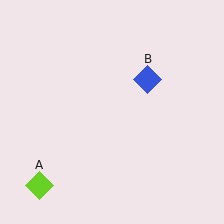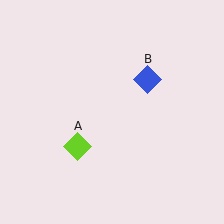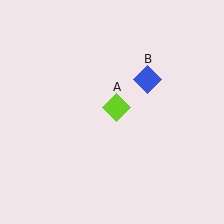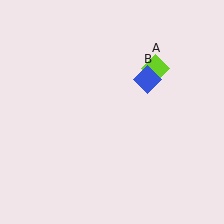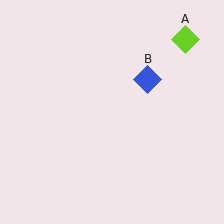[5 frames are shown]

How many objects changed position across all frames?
1 object changed position: lime diamond (object A).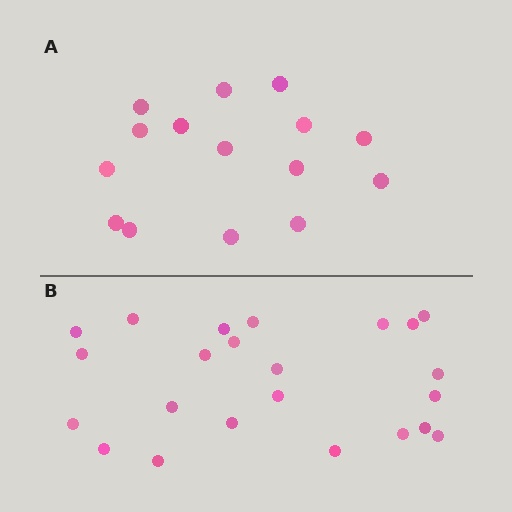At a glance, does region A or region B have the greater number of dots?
Region B (the bottom region) has more dots.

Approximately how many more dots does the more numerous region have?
Region B has roughly 8 or so more dots than region A.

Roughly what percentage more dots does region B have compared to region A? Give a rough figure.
About 55% more.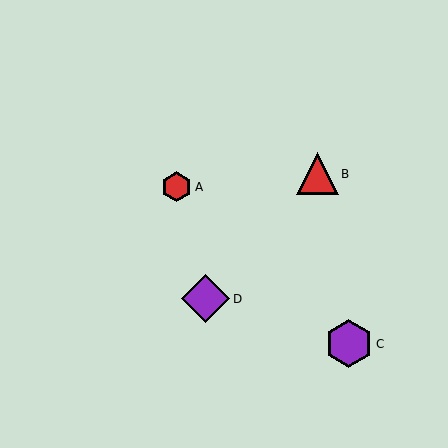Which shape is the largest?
The purple diamond (labeled D) is the largest.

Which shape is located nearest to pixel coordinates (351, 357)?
The purple hexagon (labeled C) at (349, 344) is nearest to that location.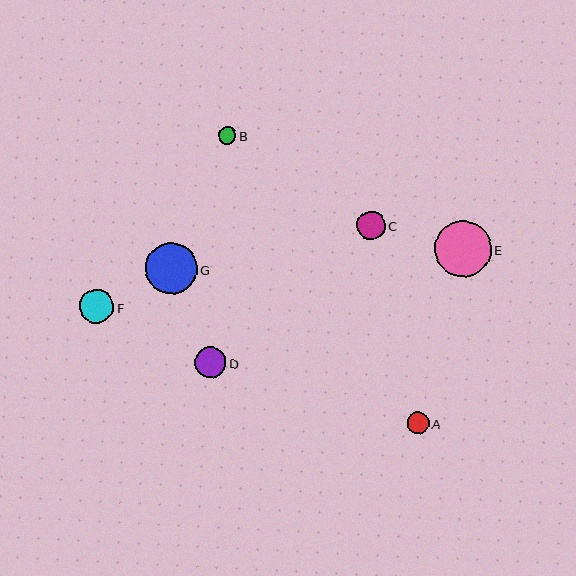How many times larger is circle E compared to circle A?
Circle E is approximately 2.5 times the size of circle A.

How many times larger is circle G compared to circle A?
Circle G is approximately 2.3 times the size of circle A.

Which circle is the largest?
Circle E is the largest with a size of approximately 56 pixels.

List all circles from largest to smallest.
From largest to smallest: E, G, F, D, C, A, B.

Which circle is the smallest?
Circle B is the smallest with a size of approximately 18 pixels.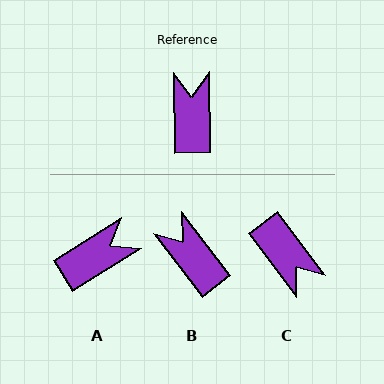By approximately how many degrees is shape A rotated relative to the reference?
Approximately 59 degrees clockwise.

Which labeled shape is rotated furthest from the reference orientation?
C, about 144 degrees away.